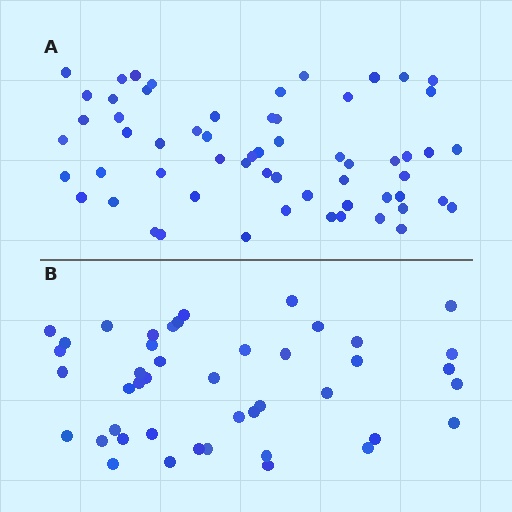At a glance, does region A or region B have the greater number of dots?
Region A (the top region) has more dots.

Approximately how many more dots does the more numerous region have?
Region A has approximately 15 more dots than region B.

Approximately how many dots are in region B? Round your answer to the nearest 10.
About 40 dots. (The exact count is 44, which rounds to 40.)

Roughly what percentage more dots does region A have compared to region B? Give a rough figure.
About 35% more.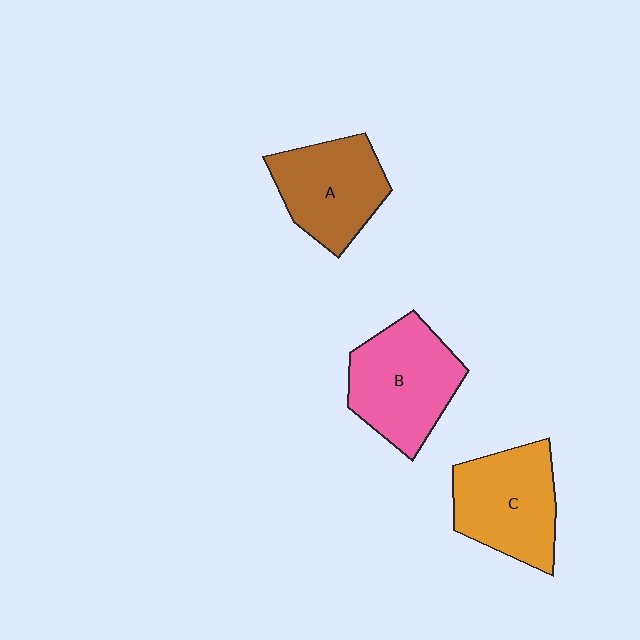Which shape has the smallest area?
Shape A (brown).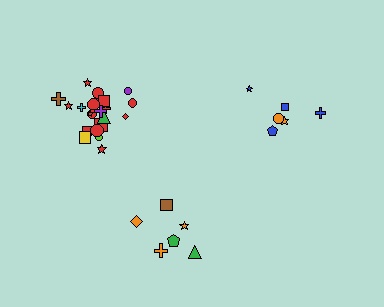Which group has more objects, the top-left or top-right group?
The top-left group.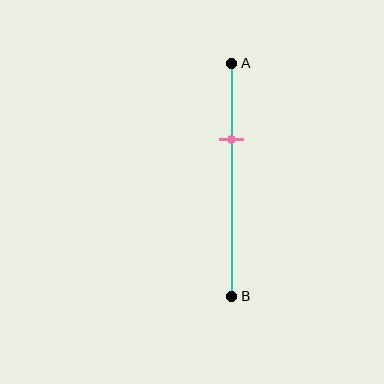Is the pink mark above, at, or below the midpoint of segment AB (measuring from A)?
The pink mark is above the midpoint of segment AB.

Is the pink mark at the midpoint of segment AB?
No, the mark is at about 35% from A, not at the 50% midpoint.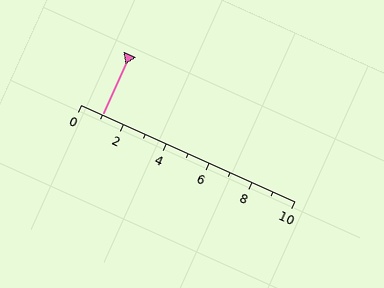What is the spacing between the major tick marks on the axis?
The major ticks are spaced 2 apart.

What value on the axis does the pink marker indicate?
The marker indicates approximately 1.